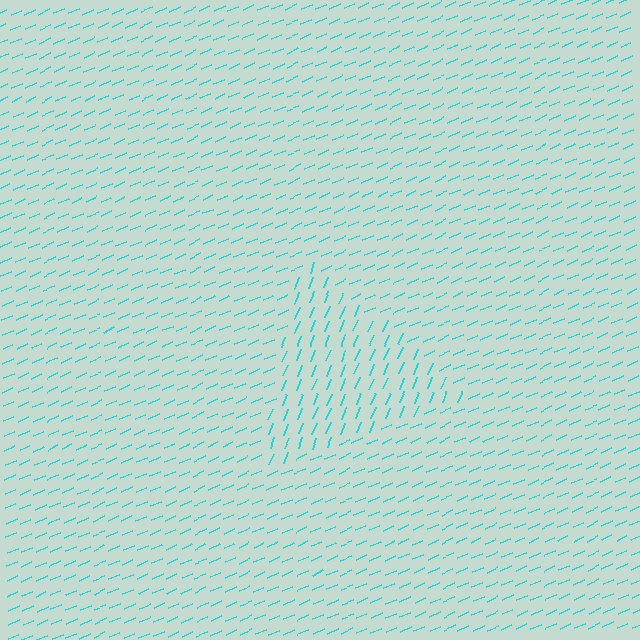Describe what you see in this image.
The image is filled with small cyan line segments. A triangle region in the image has lines oriented differently from the surrounding lines, creating a visible texture boundary.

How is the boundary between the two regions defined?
The boundary is defined purely by a change in line orientation (approximately 45 degrees difference). All lines are the same color and thickness.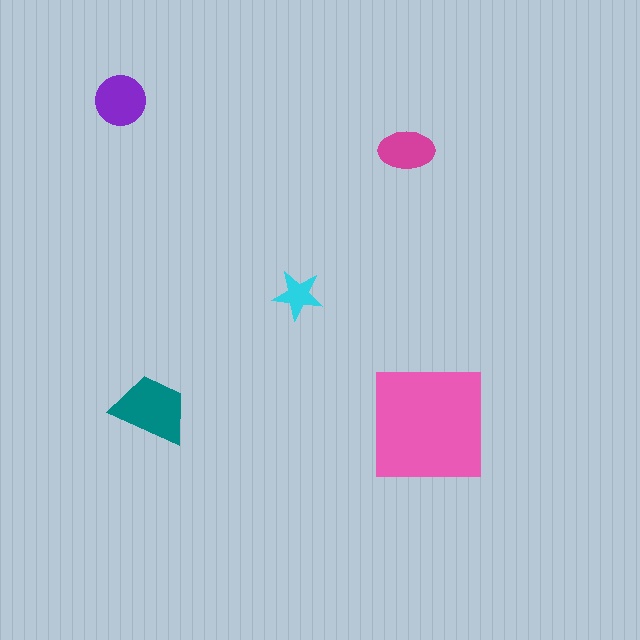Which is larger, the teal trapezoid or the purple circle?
The teal trapezoid.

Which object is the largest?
The pink square.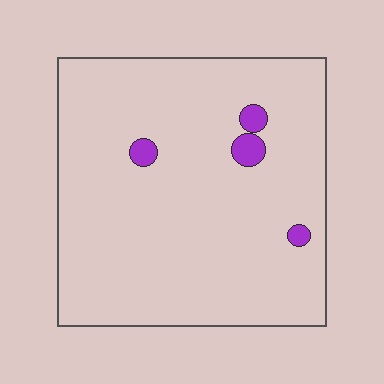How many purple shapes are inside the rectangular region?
4.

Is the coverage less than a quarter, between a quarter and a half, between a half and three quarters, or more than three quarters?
Less than a quarter.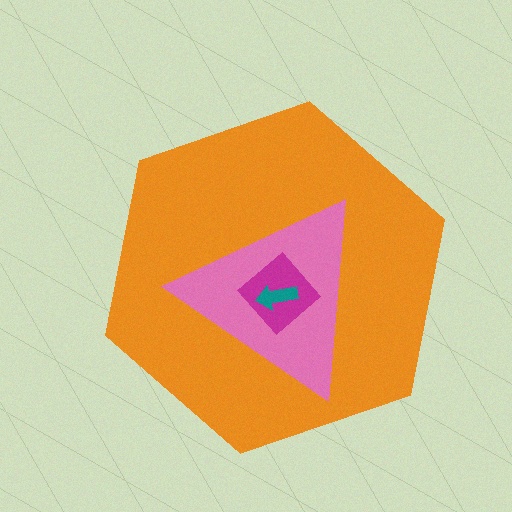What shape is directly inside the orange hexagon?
The pink triangle.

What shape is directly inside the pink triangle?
The magenta diamond.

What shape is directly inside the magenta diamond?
The teal arrow.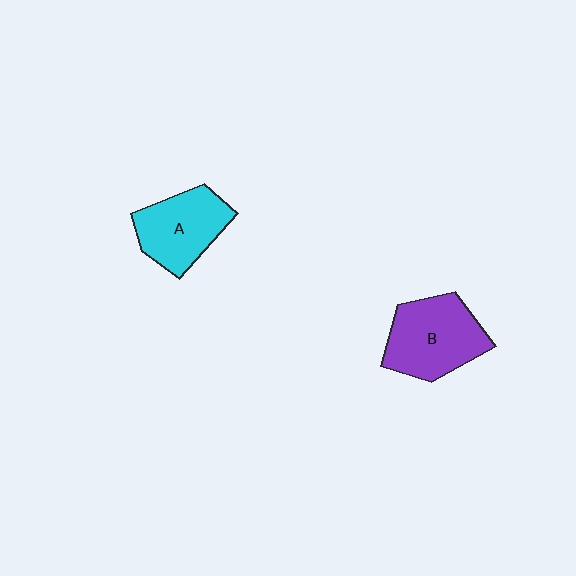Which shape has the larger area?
Shape B (purple).